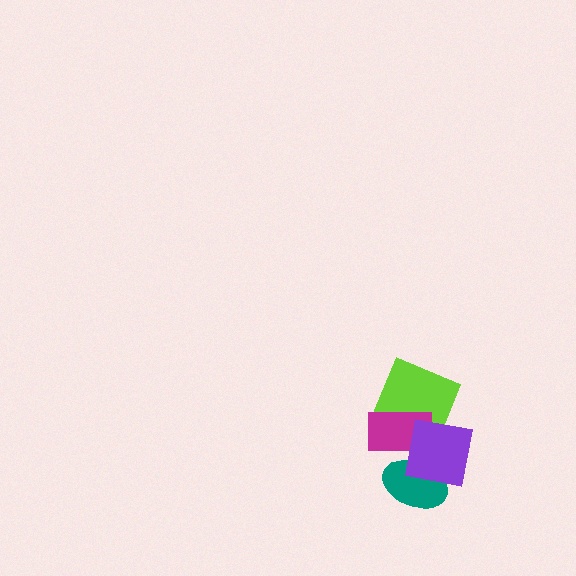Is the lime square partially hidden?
Yes, it is partially covered by another shape.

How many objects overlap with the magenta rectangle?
3 objects overlap with the magenta rectangle.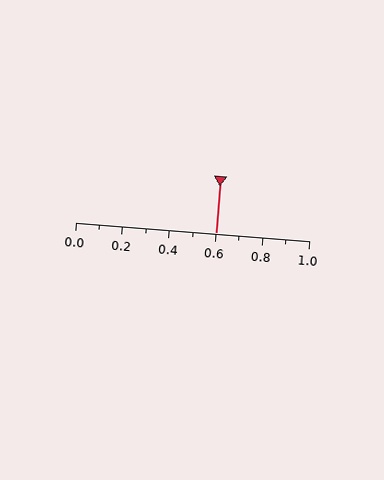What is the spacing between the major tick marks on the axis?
The major ticks are spaced 0.2 apart.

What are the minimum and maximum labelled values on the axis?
The axis runs from 0.0 to 1.0.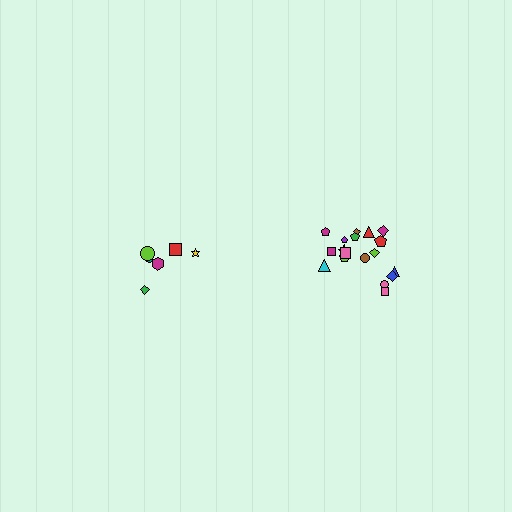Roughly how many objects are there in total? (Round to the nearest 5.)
Roughly 25 objects in total.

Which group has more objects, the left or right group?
The right group.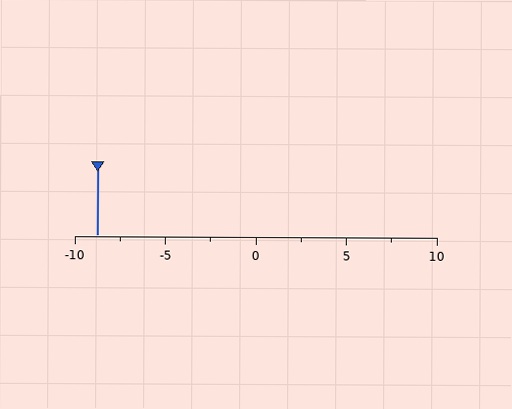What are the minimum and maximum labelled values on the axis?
The axis runs from -10 to 10.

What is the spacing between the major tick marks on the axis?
The major ticks are spaced 5 apart.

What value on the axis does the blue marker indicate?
The marker indicates approximately -8.8.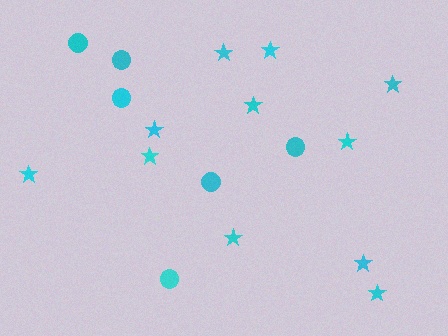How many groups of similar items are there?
There are 2 groups: one group of stars (11) and one group of circles (6).